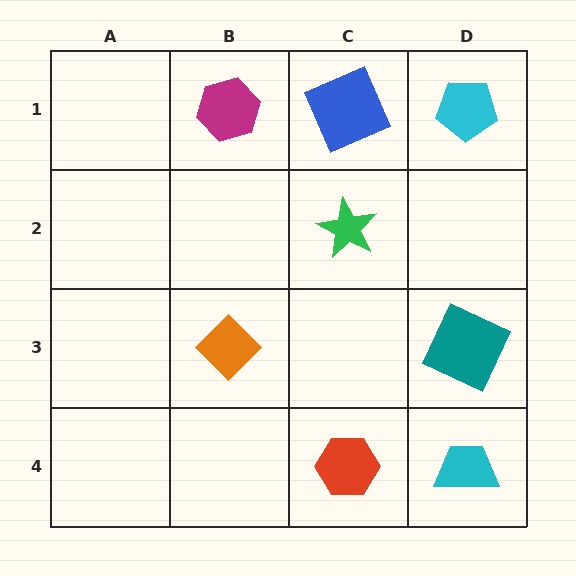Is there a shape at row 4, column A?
No, that cell is empty.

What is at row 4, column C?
A red hexagon.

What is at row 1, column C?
A blue square.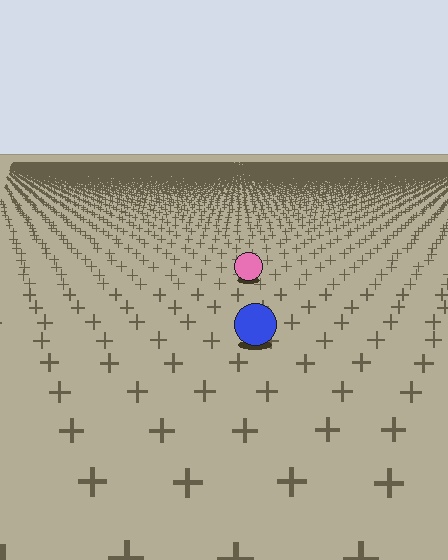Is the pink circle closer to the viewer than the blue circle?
No. The blue circle is closer — you can tell from the texture gradient: the ground texture is coarser near it.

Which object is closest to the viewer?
The blue circle is closest. The texture marks near it are larger and more spread out.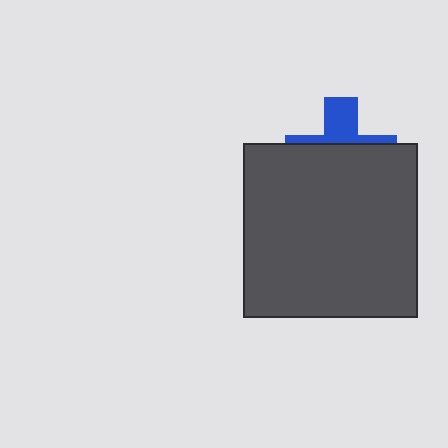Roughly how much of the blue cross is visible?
A small part of it is visible (roughly 34%).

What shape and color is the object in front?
The object in front is a dark gray square.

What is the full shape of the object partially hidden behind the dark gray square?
The partially hidden object is a blue cross.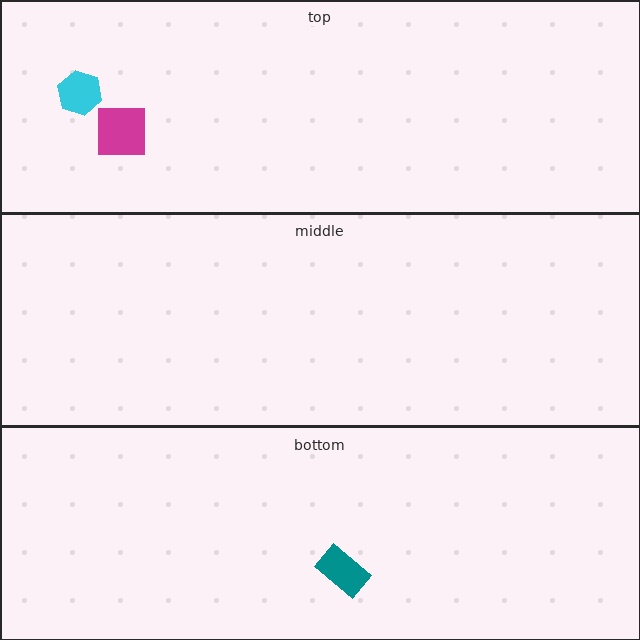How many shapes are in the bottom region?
1.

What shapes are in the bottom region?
The teal rectangle.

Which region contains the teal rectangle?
The bottom region.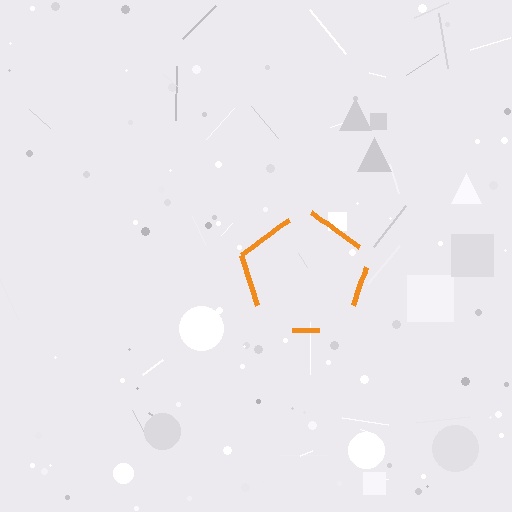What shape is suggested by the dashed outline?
The dashed outline suggests a pentagon.